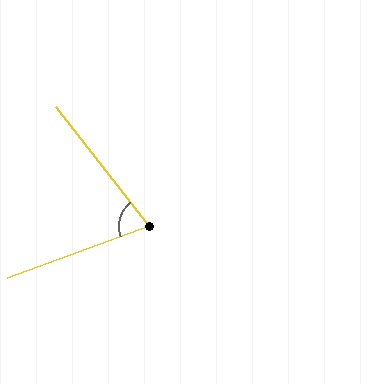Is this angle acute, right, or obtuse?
It is acute.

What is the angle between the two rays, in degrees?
Approximately 72 degrees.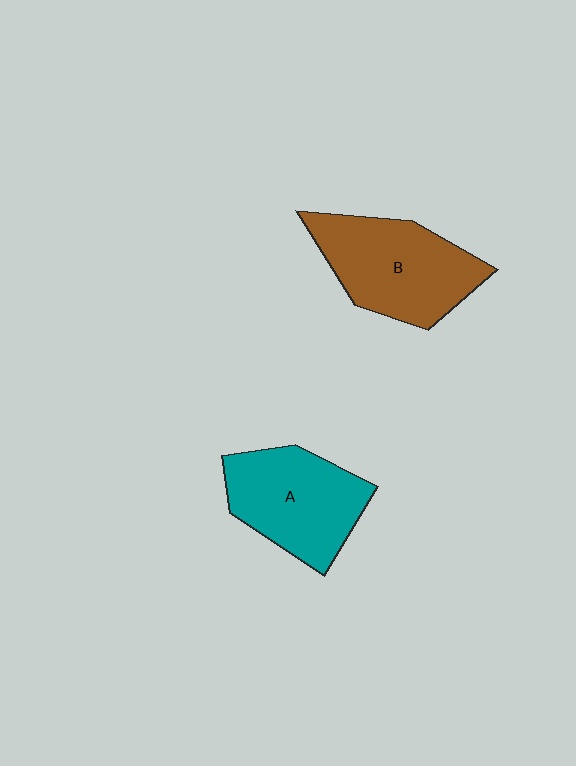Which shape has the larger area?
Shape B (brown).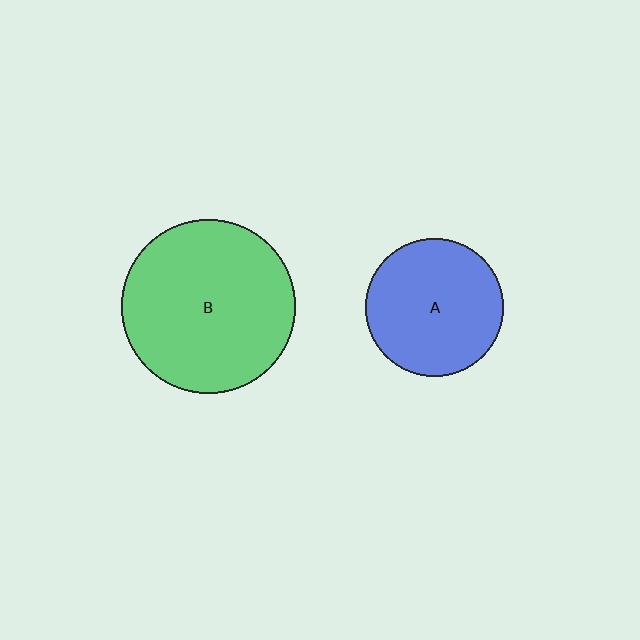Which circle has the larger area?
Circle B (green).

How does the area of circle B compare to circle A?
Approximately 1.6 times.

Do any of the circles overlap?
No, none of the circles overlap.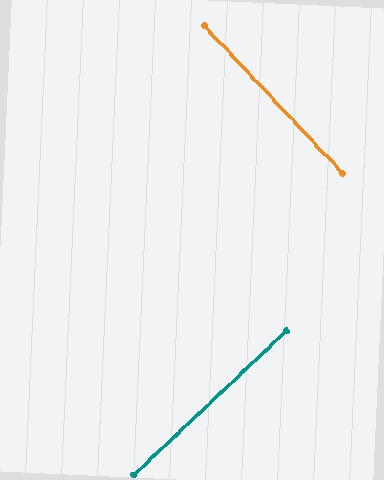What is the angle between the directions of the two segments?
Approximately 90 degrees.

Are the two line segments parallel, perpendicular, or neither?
Perpendicular — they meet at approximately 90°.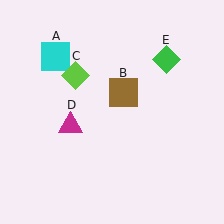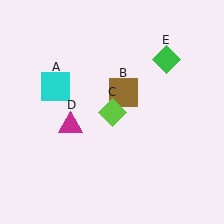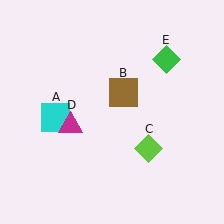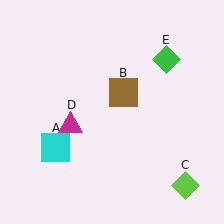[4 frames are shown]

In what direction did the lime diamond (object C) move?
The lime diamond (object C) moved down and to the right.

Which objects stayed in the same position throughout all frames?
Brown square (object B) and magenta triangle (object D) and green diamond (object E) remained stationary.